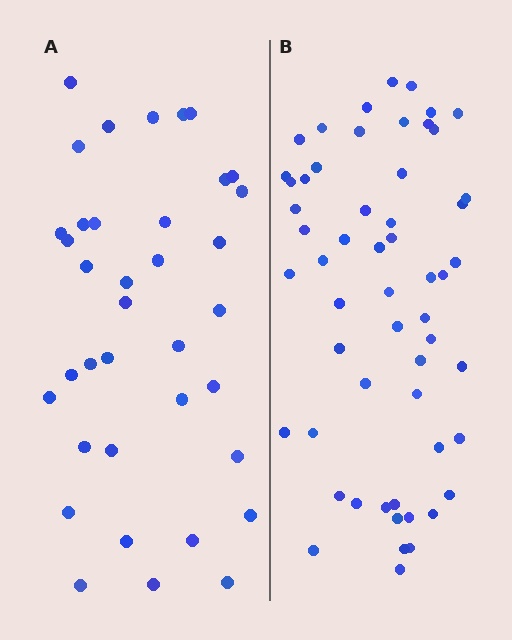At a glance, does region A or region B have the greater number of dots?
Region B (the right region) has more dots.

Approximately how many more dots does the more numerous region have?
Region B has approximately 20 more dots than region A.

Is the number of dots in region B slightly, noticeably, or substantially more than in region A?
Region B has substantially more. The ratio is roughly 1.5 to 1.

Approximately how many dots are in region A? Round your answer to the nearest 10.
About 40 dots. (The exact count is 37, which rounds to 40.)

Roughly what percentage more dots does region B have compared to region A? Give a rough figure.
About 50% more.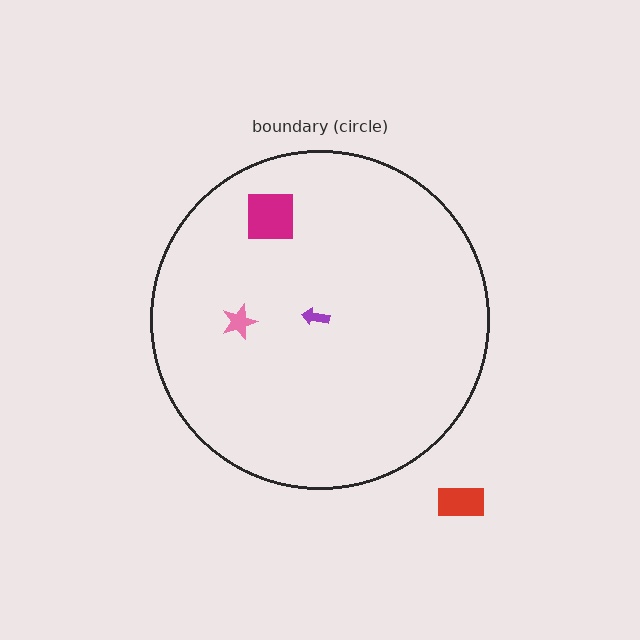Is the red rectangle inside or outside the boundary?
Outside.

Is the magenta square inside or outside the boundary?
Inside.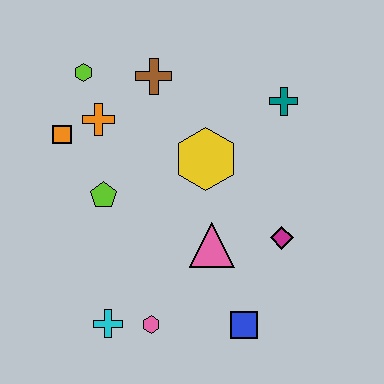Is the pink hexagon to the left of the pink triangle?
Yes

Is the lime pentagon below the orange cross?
Yes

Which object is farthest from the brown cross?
The blue square is farthest from the brown cross.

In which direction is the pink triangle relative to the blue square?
The pink triangle is above the blue square.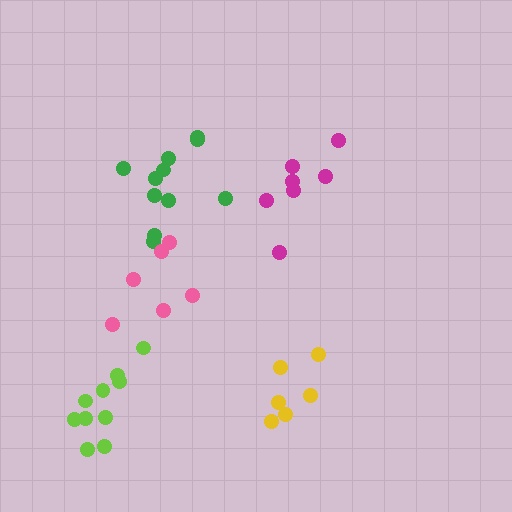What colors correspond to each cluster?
The clusters are colored: green, yellow, magenta, pink, lime.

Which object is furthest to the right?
The magenta cluster is rightmost.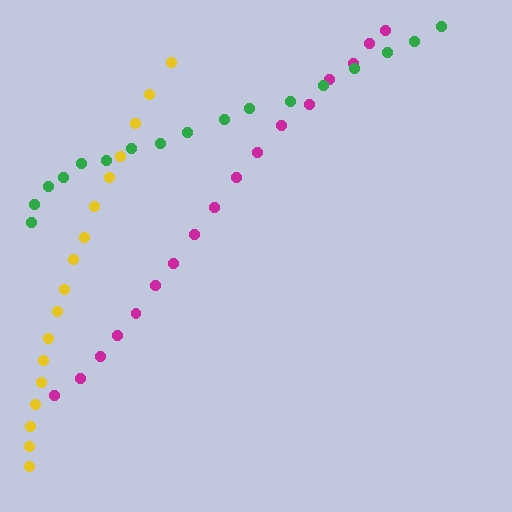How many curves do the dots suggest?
There are 3 distinct paths.